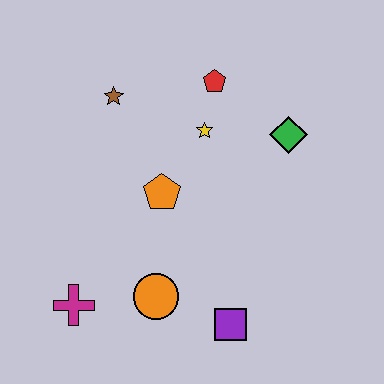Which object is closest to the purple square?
The orange circle is closest to the purple square.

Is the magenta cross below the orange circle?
Yes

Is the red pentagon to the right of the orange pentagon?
Yes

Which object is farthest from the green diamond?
The magenta cross is farthest from the green diamond.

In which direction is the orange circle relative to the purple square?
The orange circle is to the left of the purple square.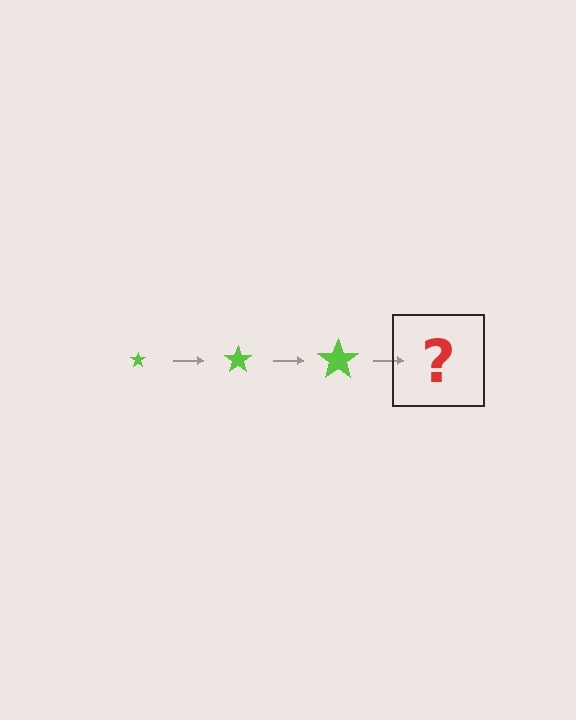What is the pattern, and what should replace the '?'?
The pattern is that the star gets progressively larger each step. The '?' should be a lime star, larger than the previous one.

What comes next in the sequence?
The next element should be a lime star, larger than the previous one.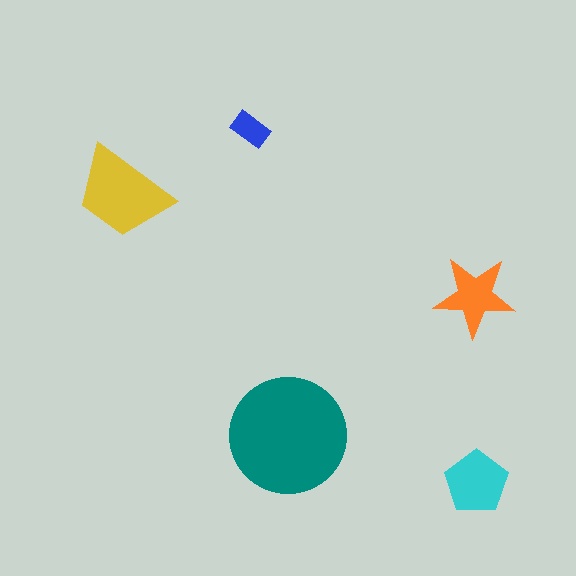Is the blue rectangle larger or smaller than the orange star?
Smaller.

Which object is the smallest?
The blue rectangle.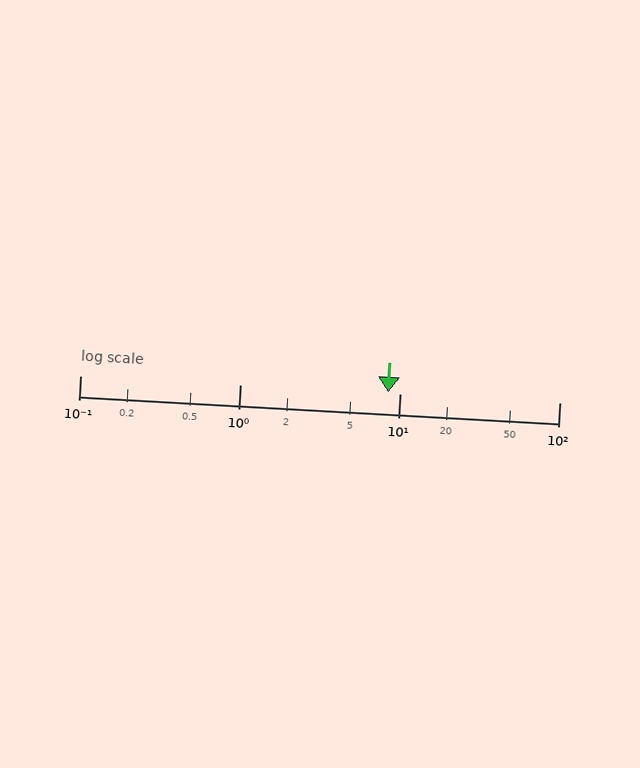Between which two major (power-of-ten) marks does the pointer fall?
The pointer is between 1 and 10.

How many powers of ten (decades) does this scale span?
The scale spans 3 decades, from 0.1 to 100.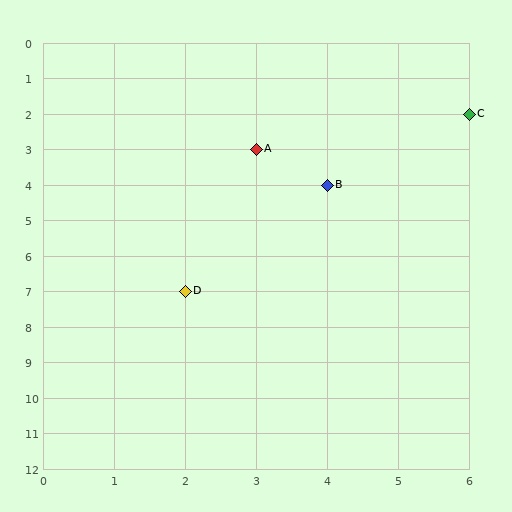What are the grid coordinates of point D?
Point D is at grid coordinates (2, 7).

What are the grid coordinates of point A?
Point A is at grid coordinates (3, 3).